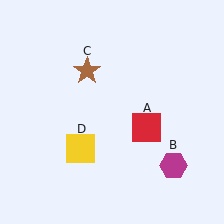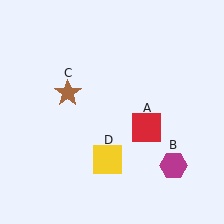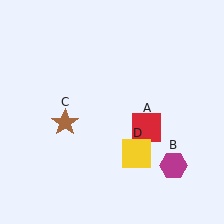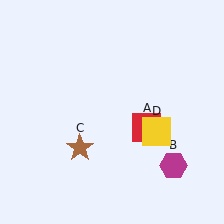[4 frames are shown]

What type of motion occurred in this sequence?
The brown star (object C), yellow square (object D) rotated counterclockwise around the center of the scene.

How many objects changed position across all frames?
2 objects changed position: brown star (object C), yellow square (object D).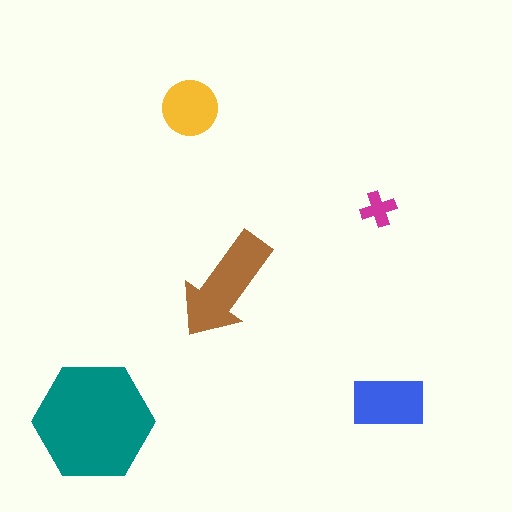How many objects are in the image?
There are 5 objects in the image.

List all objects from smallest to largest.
The magenta cross, the yellow circle, the blue rectangle, the brown arrow, the teal hexagon.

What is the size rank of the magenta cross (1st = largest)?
5th.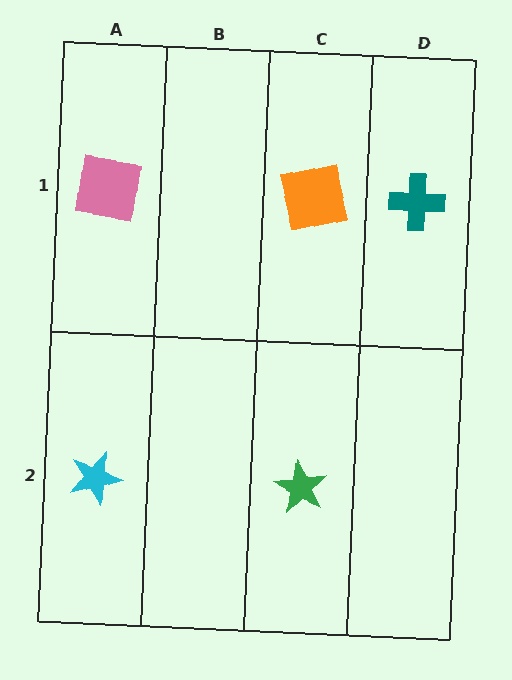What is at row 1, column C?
An orange square.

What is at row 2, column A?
A cyan star.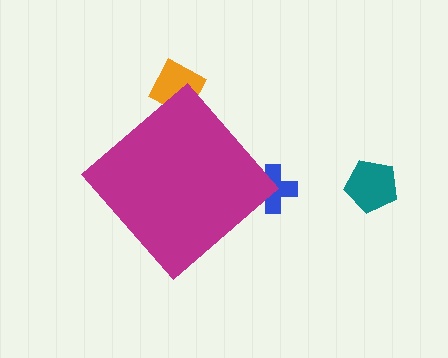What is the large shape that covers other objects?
A magenta diamond.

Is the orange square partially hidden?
Yes, the orange square is partially hidden behind the magenta diamond.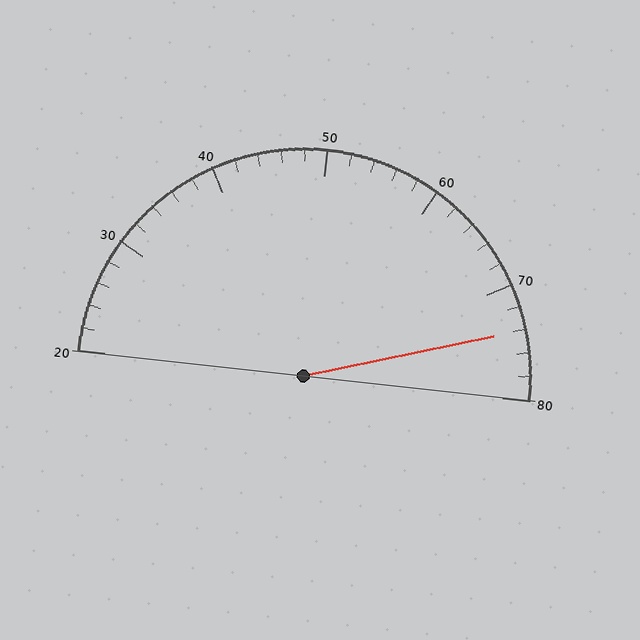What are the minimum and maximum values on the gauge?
The gauge ranges from 20 to 80.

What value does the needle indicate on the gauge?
The needle indicates approximately 74.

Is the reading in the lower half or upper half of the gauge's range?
The reading is in the upper half of the range (20 to 80).